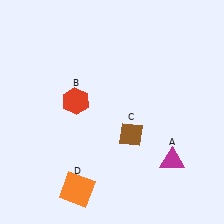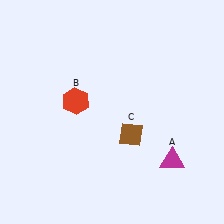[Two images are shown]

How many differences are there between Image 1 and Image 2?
There is 1 difference between the two images.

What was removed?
The orange square (D) was removed in Image 2.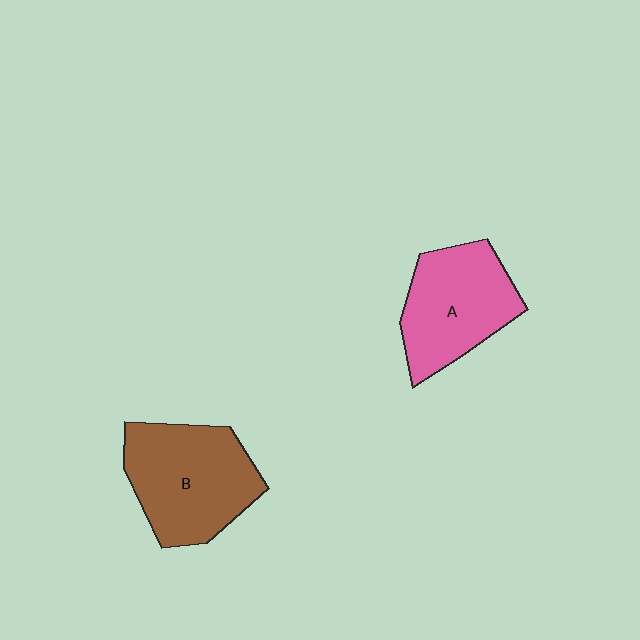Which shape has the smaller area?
Shape A (pink).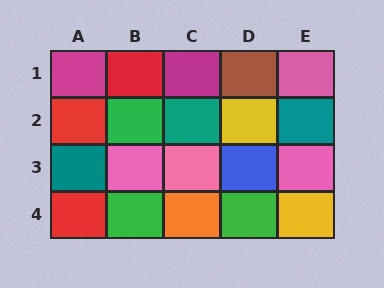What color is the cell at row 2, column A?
Red.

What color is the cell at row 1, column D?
Brown.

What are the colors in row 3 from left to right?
Teal, pink, pink, blue, pink.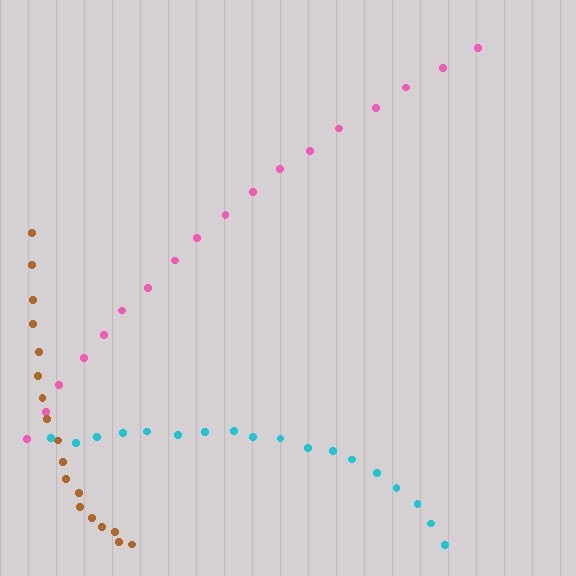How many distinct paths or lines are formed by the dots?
There are 3 distinct paths.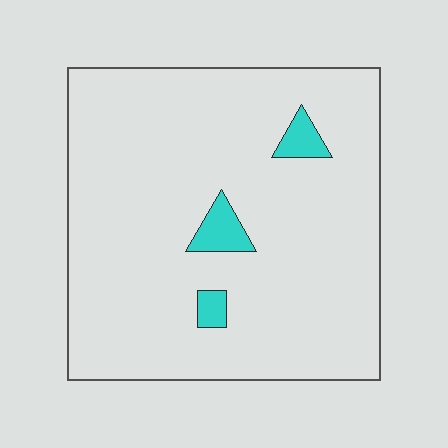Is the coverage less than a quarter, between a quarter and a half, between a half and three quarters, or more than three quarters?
Less than a quarter.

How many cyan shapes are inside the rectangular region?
3.